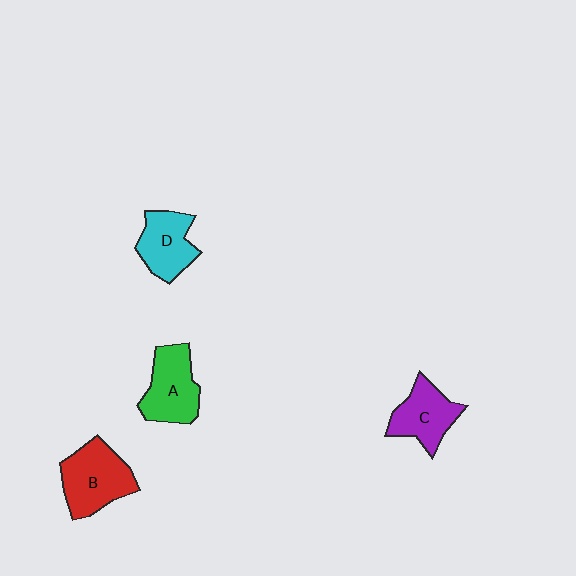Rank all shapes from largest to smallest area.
From largest to smallest: B (red), A (green), C (purple), D (cyan).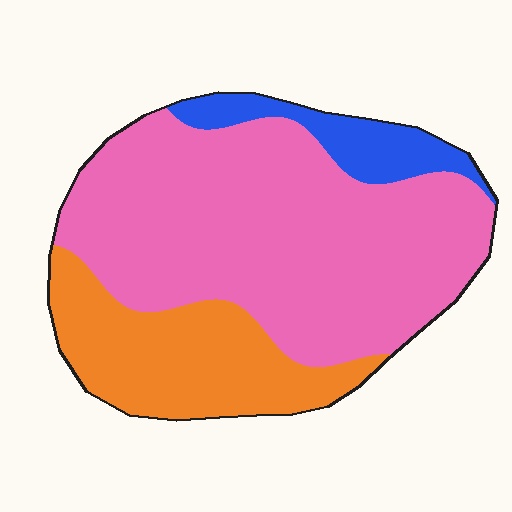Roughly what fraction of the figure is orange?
Orange covers about 25% of the figure.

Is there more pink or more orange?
Pink.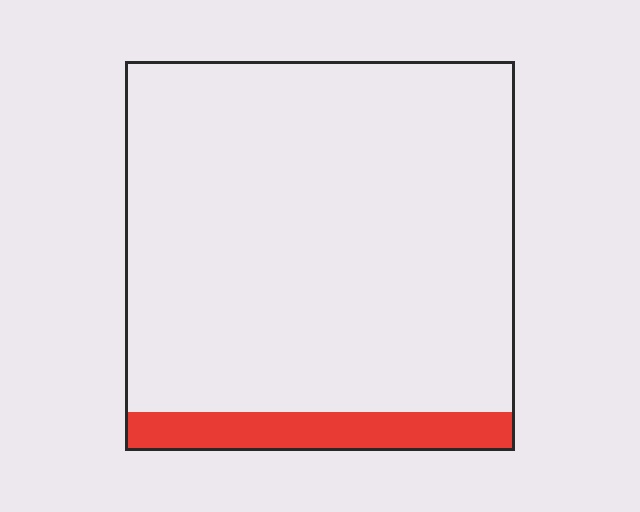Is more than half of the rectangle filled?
No.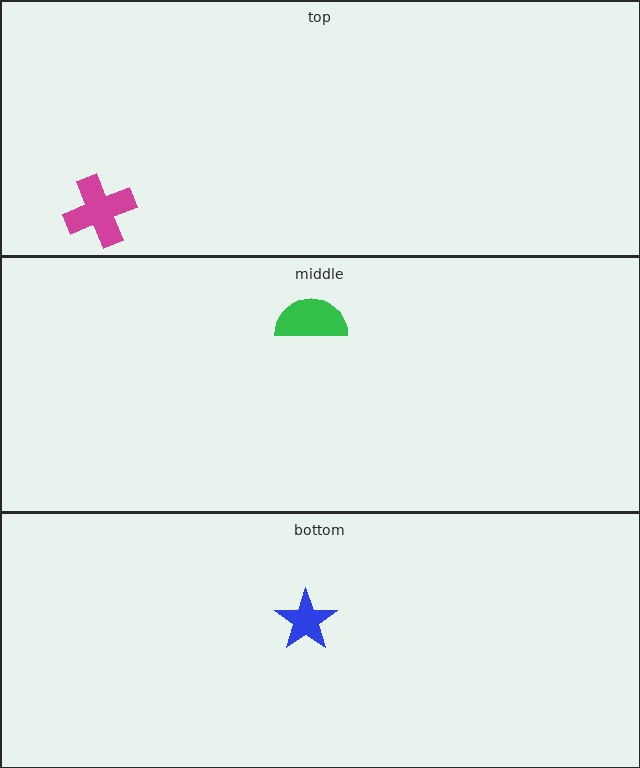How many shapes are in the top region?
1.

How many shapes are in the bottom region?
1.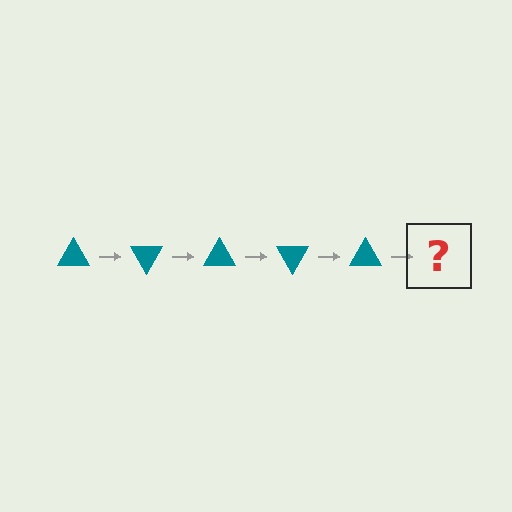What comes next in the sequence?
The next element should be a teal triangle rotated 300 degrees.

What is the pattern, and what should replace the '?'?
The pattern is that the triangle rotates 60 degrees each step. The '?' should be a teal triangle rotated 300 degrees.